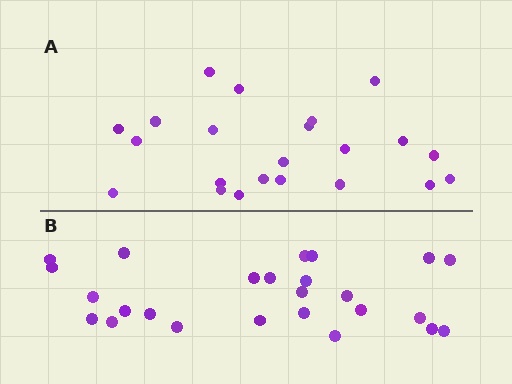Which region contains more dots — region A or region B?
Region B (the bottom region) has more dots.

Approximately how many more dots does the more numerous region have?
Region B has just a few more — roughly 2 or 3 more dots than region A.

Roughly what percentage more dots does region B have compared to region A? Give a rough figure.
About 15% more.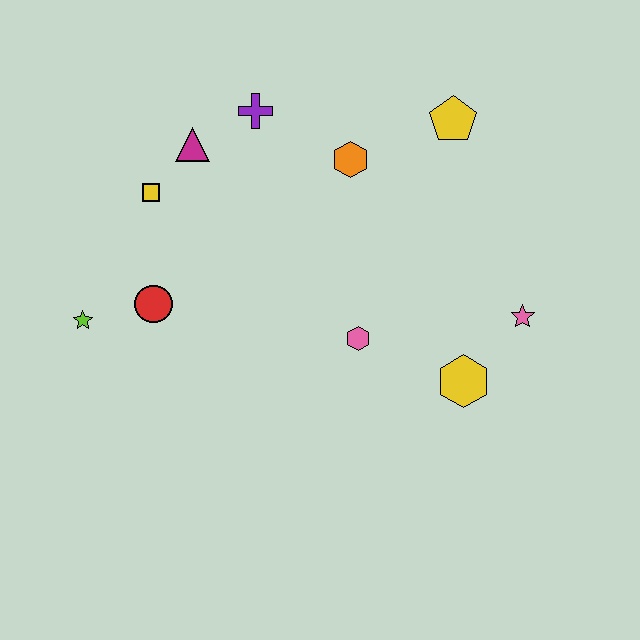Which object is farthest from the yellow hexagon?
The lime star is farthest from the yellow hexagon.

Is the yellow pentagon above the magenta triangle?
Yes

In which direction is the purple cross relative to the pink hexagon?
The purple cross is above the pink hexagon.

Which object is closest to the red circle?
The lime star is closest to the red circle.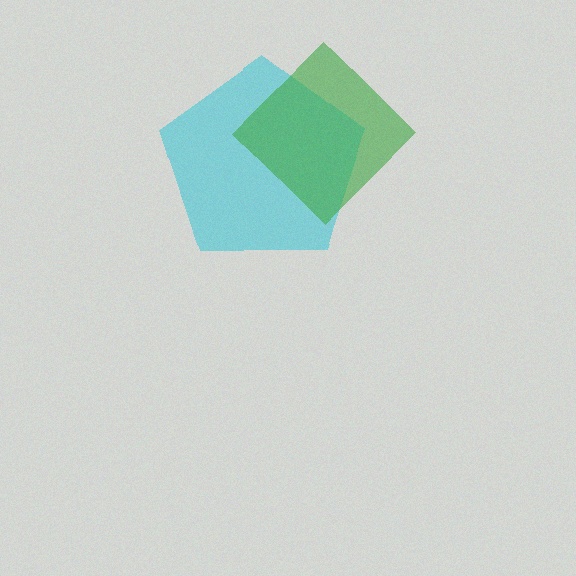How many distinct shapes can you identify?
There are 2 distinct shapes: a cyan pentagon, a green diamond.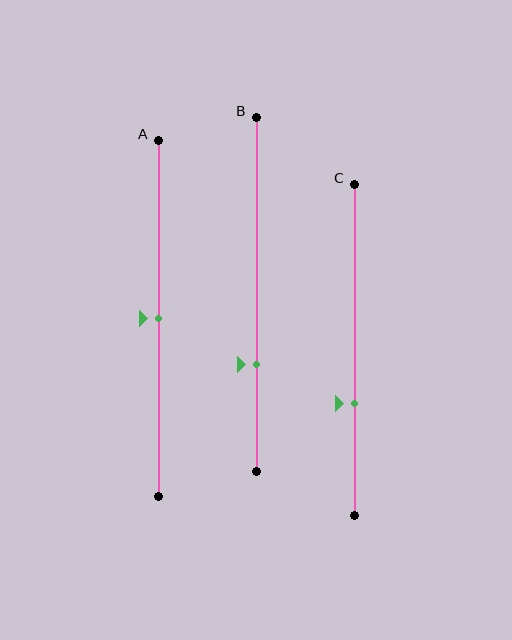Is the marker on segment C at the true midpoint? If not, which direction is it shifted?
No, the marker on segment C is shifted downward by about 16% of the segment length.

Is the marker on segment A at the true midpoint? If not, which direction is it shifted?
Yes, the marker on segment A is at the true midpoint.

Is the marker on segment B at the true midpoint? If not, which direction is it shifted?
No, the marker on segment B is shifted downward by about 20% of the segment length.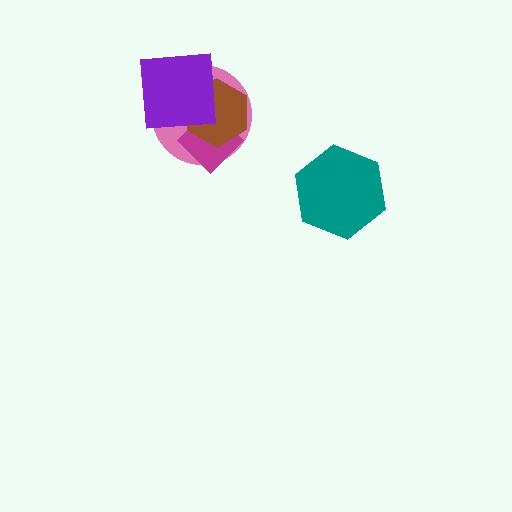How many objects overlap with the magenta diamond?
3 objects overlap with the magenta diamond.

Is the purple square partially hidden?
No, no other shape covers it.